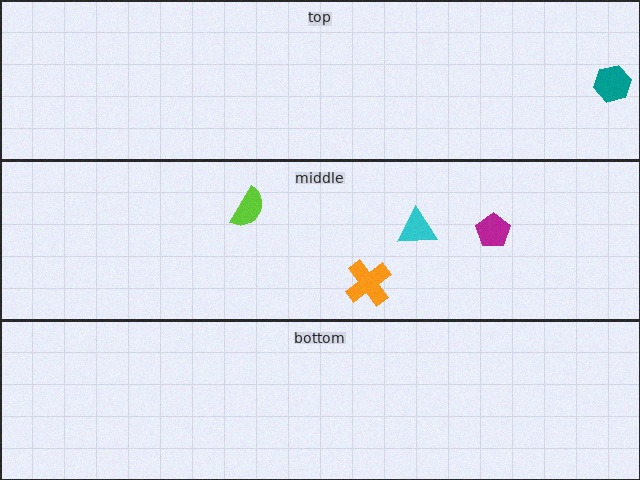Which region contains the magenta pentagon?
The middle region.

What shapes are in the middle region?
The cyan triangle, the magenta pentagon, the lime semicircle, the orange cross.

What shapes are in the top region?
The teal hexagon.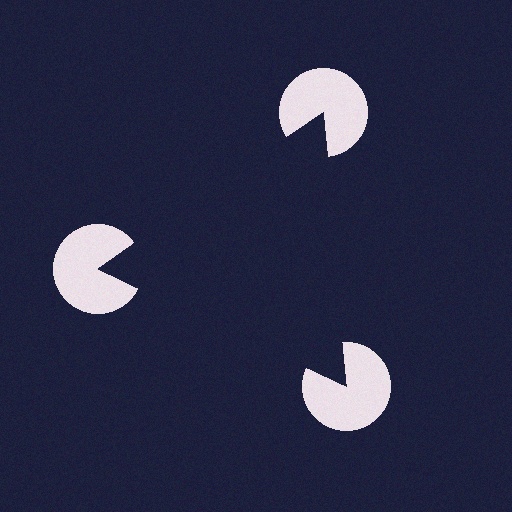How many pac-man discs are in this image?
There are 3 — one at each vertex of the illusory triangle.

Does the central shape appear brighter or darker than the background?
It typically appears slightly darker than the background, even though no actual brightness change is drawn.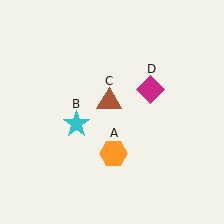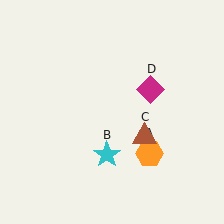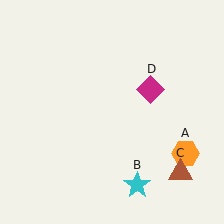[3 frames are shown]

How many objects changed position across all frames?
3 objects changed position: orange hexagon (object A), cyan star (object B), brown triangle (object C).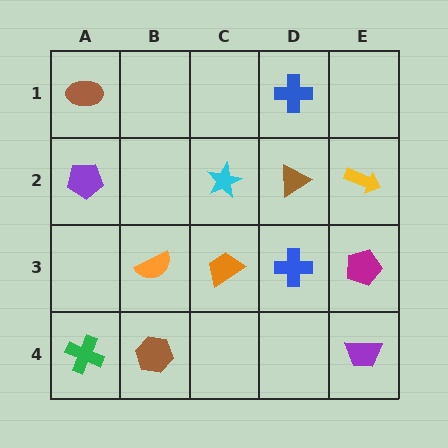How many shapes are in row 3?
4 shapes.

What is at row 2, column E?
A yellow arrow.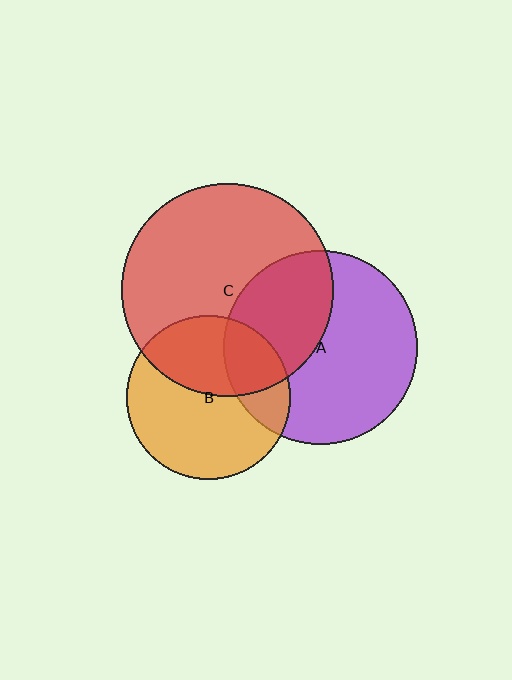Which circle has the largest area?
Circle C (red).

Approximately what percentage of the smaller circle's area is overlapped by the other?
Approximately 40%.